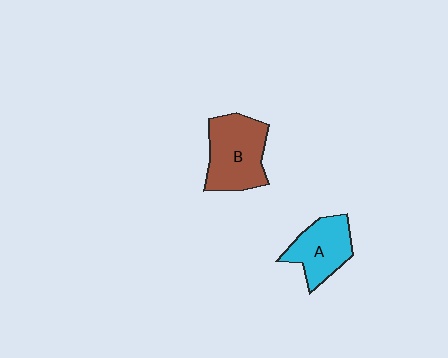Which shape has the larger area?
Shape B (brown).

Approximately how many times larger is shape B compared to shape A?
Approximately 1.3 times.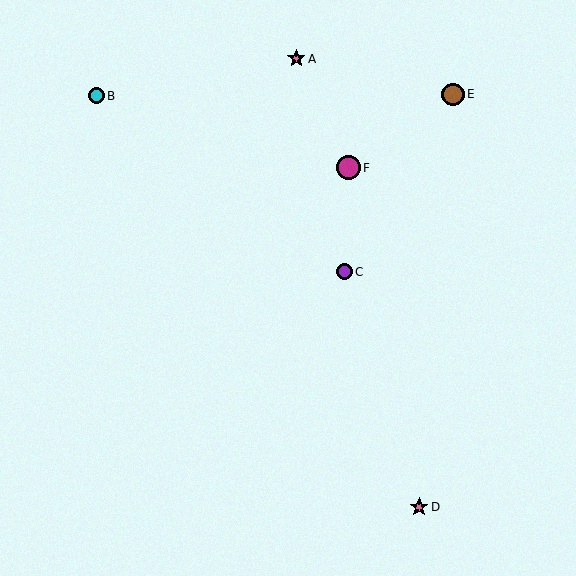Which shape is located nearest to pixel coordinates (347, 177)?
The magenta circle (labeled F) at (349, 168) is nearest to that location.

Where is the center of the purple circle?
The center of the purple circle is at (344, 272).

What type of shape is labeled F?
Shape F is a magenta circle.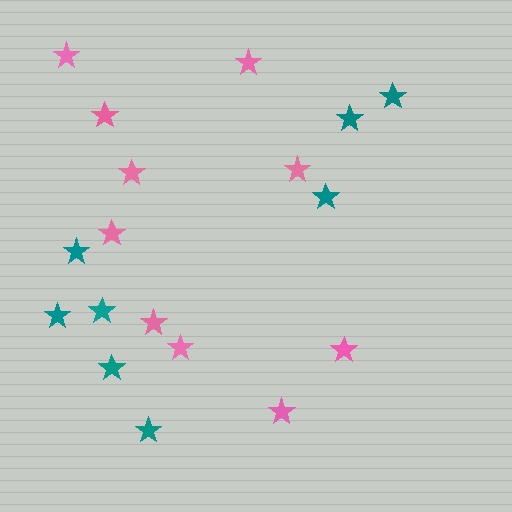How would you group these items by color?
There are 2 groups: one group of pink stars (10) and one group of teal stars (8).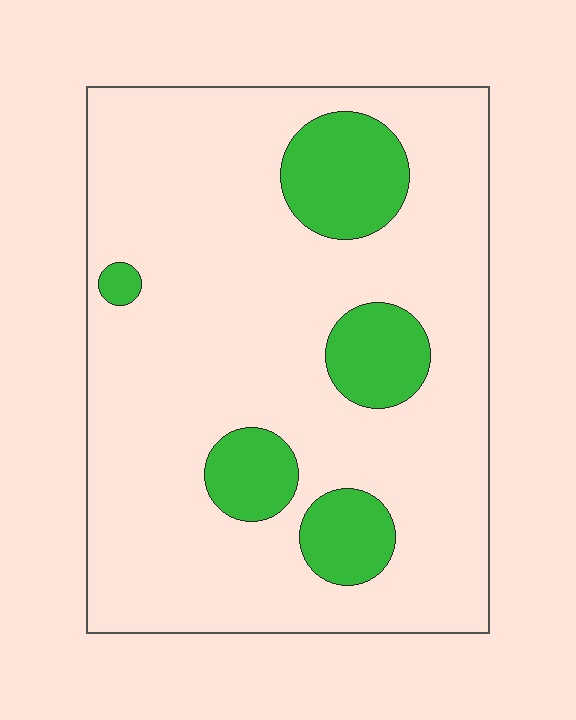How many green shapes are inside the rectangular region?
5.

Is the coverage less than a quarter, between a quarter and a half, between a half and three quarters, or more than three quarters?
Less than a quarter.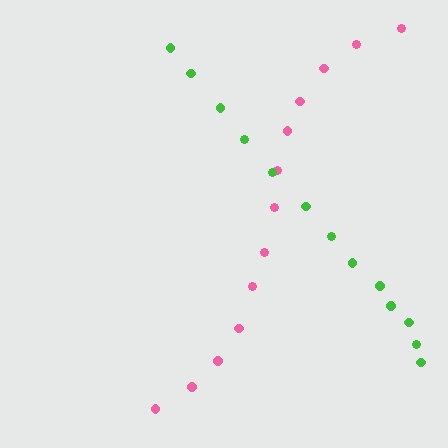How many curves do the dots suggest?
There are 2 distinct paths.